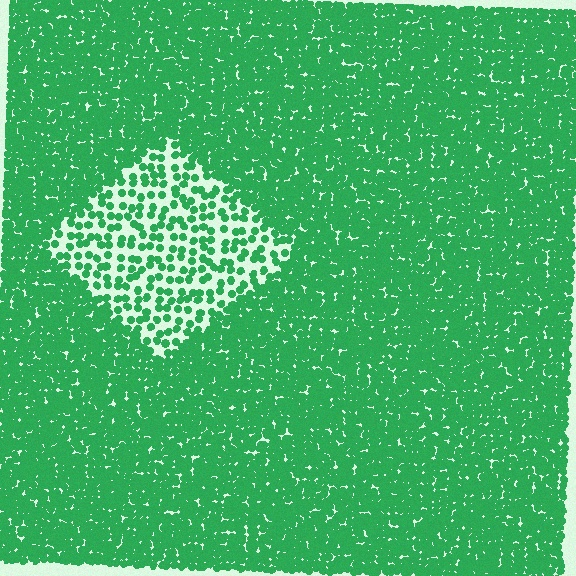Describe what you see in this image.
The image contains small green elements arranged at two different densities. A diamond-shaped region is visible where the elements are less densely packed than the surrounding area.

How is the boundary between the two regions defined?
The boundary is defined by a change in element density (approximately 2.7x ratio). All elements are the same color, size, and shape.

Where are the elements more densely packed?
The elements are more densely packed outside the diamond boundary.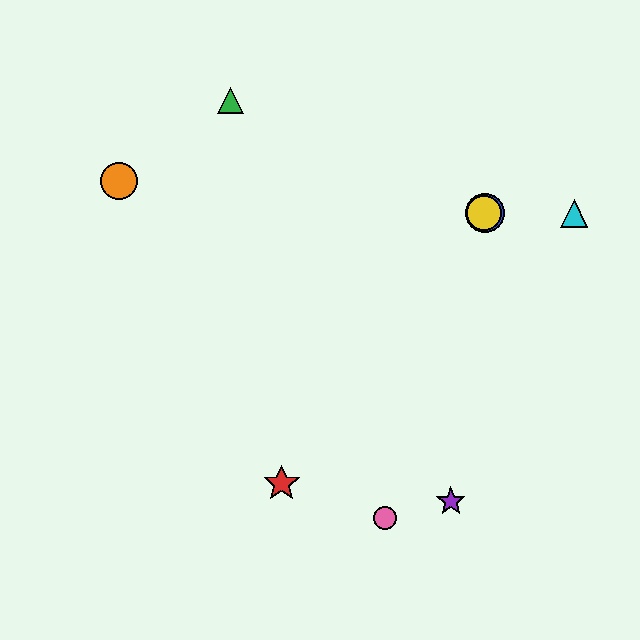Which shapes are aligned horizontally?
The blue circle, the yellow circle, the cyan triangle are aligned horizontally.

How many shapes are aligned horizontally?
3 shapes (the blue circle, the yellow circle, the cyan triangle) are aligned horizontally.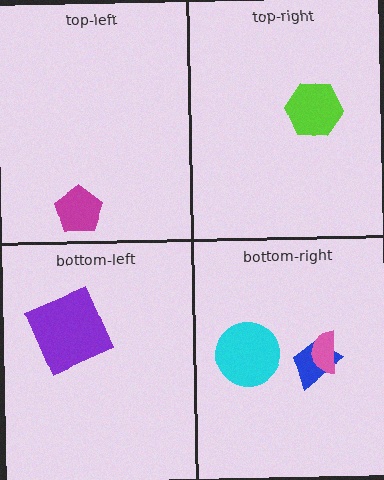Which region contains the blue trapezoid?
The bottom-right region.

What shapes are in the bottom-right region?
The blue trapezoid, the cyan circle, the pink semicircle.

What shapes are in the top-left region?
The magenta pentagon.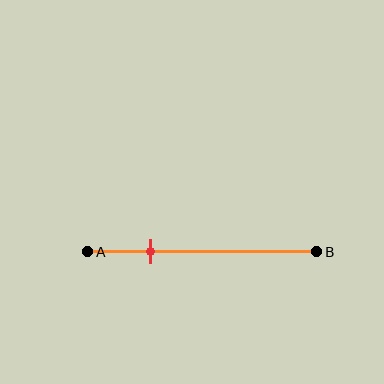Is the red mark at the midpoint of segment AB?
No, the mark is at about 30% from A, not at the 50% midpoint.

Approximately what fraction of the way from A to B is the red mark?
The red mark is approximately 30% of the way from A to B.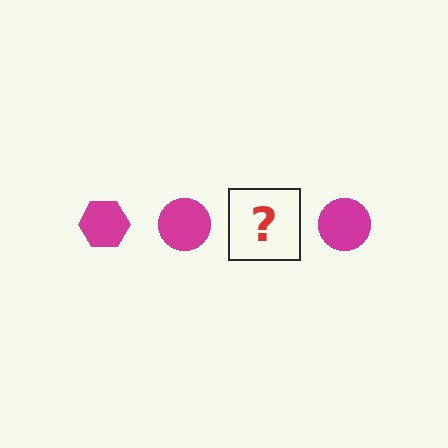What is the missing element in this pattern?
The missing element is a magenta hexagon.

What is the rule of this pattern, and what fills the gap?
The rule is that the pattern cycles through hexagon, circle shapes in magenta. The gap should be filled with a magenta hexagon.